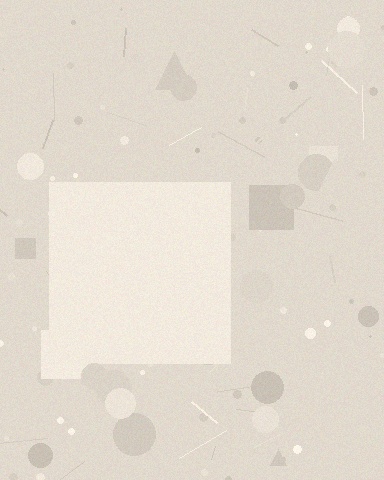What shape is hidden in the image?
A square is hidden in the image.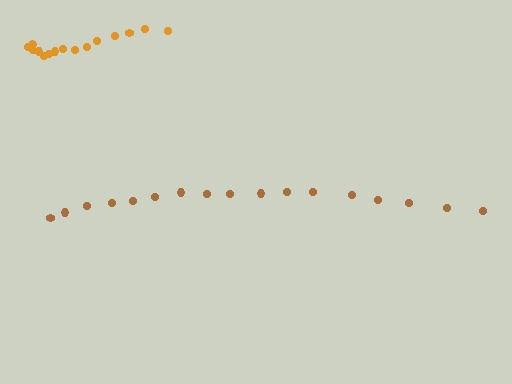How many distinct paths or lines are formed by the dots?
There are 2 distinct paths.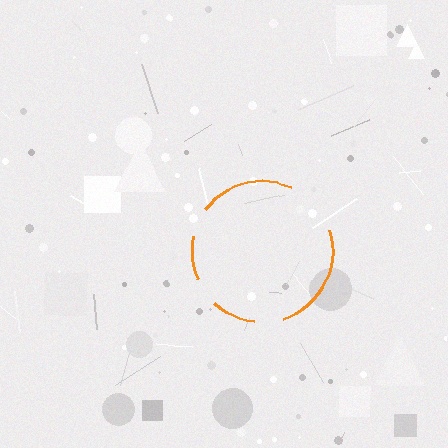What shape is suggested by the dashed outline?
The dashed outline suggests a circle.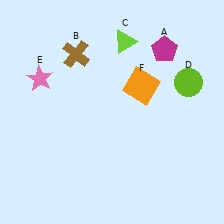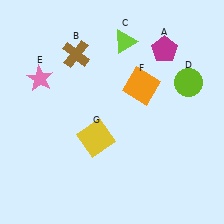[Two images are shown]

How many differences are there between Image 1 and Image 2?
There is 1 difference between the two images.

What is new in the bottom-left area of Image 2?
A yellow square (G) was added in the bottom-left area of Image 2.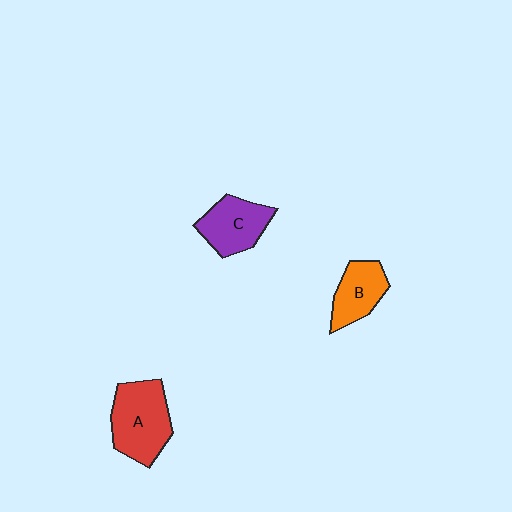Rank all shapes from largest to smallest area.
From largest to smallest: A (red), C (purple), B (orange).